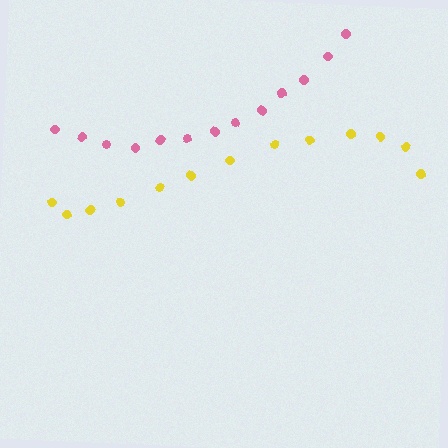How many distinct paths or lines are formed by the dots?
There are 2 distinct paths.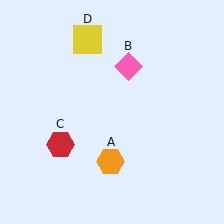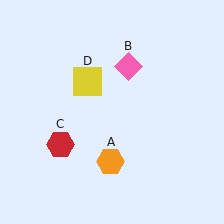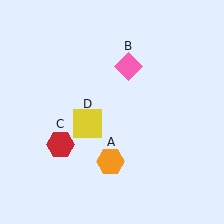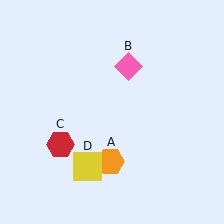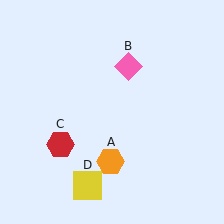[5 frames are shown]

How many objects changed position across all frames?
1 object changed position: yellow square (object D).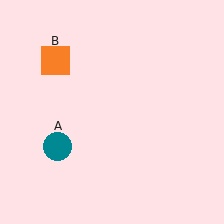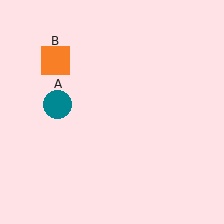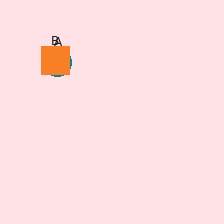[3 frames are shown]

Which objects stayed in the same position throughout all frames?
Orange square (object B) remained stationary.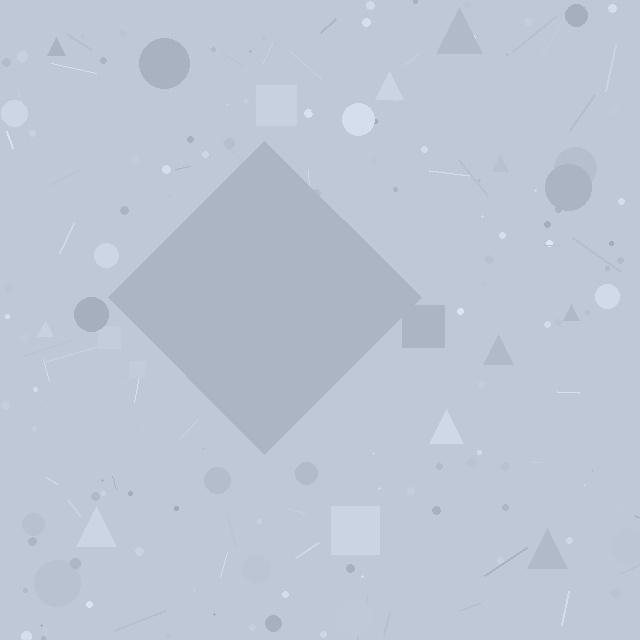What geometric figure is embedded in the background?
A diamond is embedded in the background.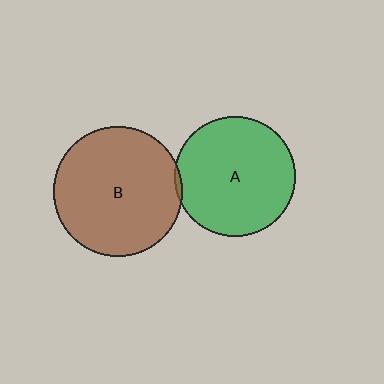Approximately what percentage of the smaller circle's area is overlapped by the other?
Approximately 5%.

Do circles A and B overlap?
Yes.